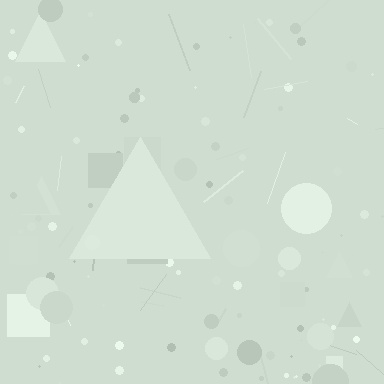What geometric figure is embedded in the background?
A triangle is embedded in the background.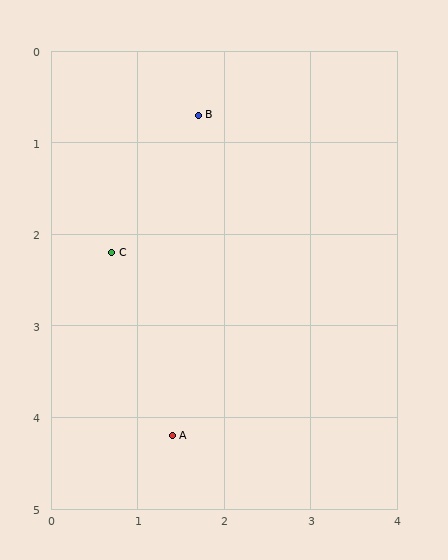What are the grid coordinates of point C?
Point C is at approximately (0.7, 2.2).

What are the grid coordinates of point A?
Point A is at approximately (1.4, 4.2).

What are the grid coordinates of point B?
Point B is at approximately (1.7, 0.7).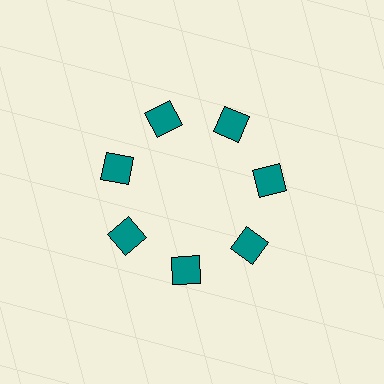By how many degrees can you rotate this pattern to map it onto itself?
The pattern maps onto itself every 51 degrees of rotation.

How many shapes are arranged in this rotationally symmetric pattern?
There are 7 shapes, arranged in 7 groups of 1.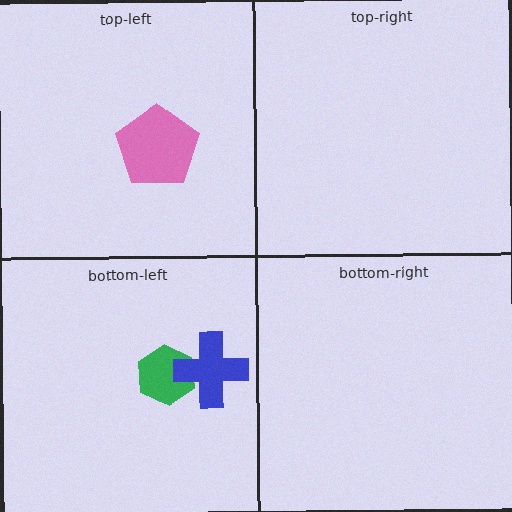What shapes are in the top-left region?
The pink pentagon.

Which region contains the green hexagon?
The bottom-left region.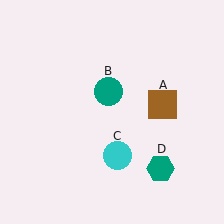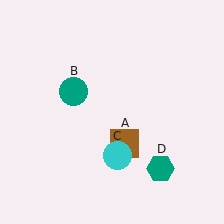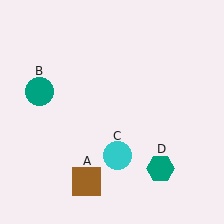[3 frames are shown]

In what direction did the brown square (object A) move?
The brown square (object A) moved down and to the left.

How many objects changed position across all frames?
2 objects changed position: brown square (object A), teal circle (object B).